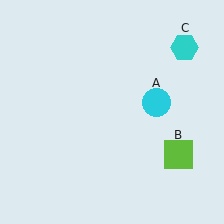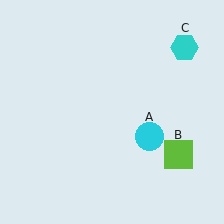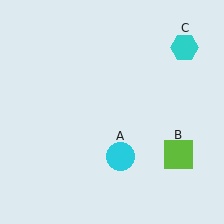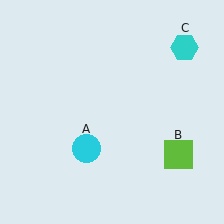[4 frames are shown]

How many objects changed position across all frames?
1 object changed position: cyan circle (object A).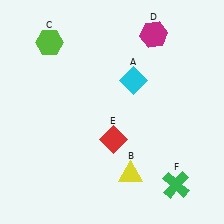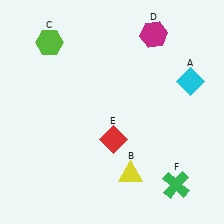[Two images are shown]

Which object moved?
The cyan diamond (A) moved right.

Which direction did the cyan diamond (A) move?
The cyan diamond (A) moved right.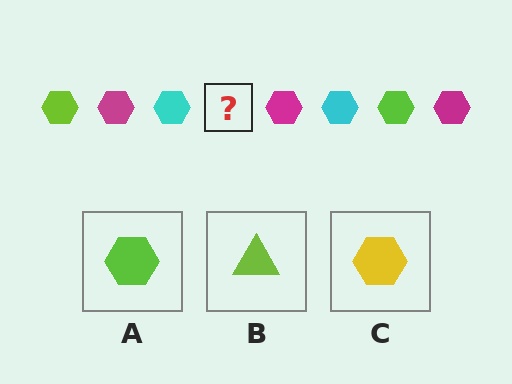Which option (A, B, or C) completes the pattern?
A.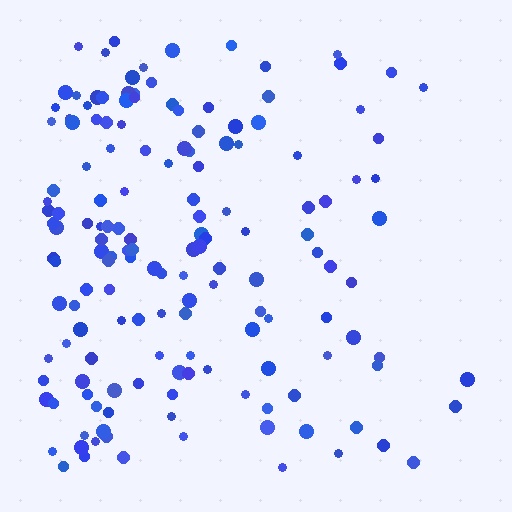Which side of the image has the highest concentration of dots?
The left.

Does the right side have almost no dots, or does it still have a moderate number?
Still a moderate number, just noticeably fewer than the left.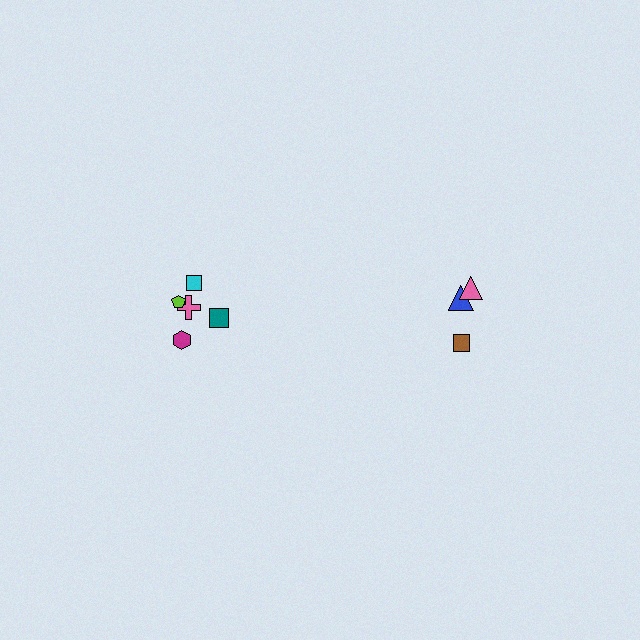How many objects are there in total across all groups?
There are 8 objects.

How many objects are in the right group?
There are 3 objects.